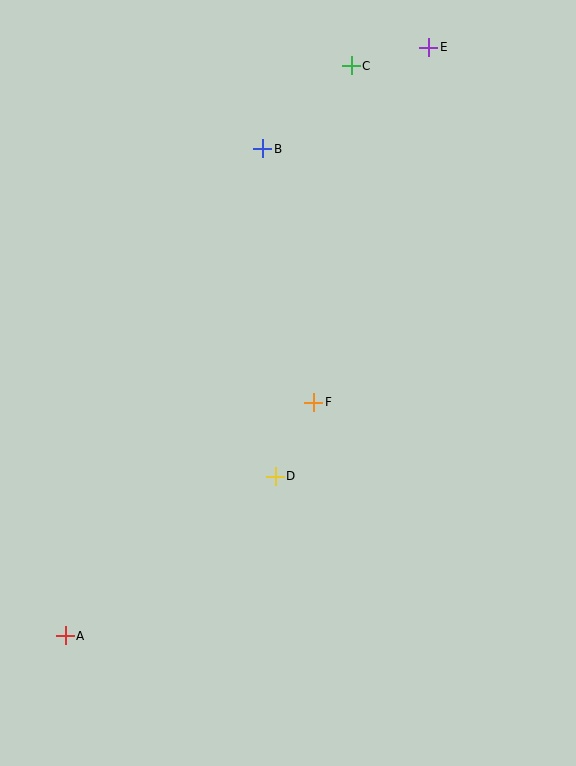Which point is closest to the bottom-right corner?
Point D is closest to the bottom-right corner.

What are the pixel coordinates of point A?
Point A is at (65, 636).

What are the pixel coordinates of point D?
Point D is at (275, 476).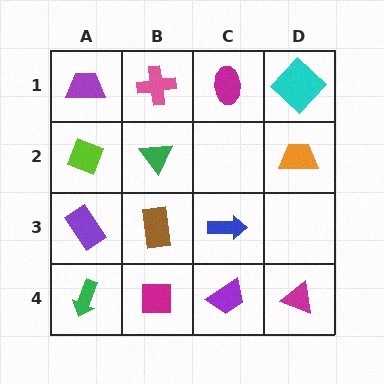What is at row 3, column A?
A purple rectangle.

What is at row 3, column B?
A brown rectangle.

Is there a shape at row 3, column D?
No, that cell is empty.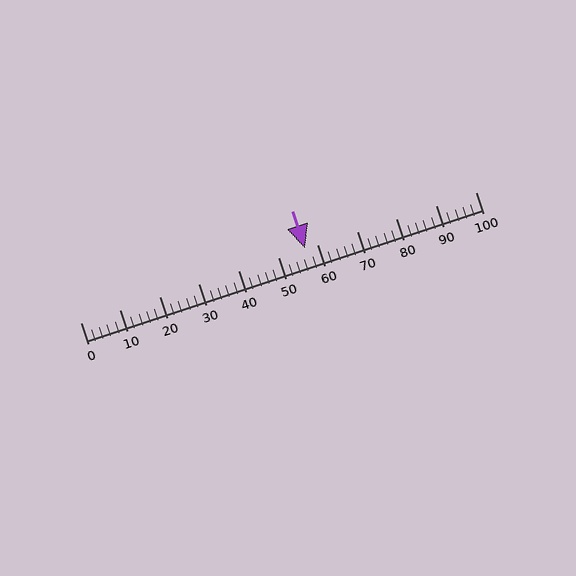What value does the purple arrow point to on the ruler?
The purple arrow points to approximately 57.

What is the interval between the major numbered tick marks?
The major tick marks are spaced 10 units apart.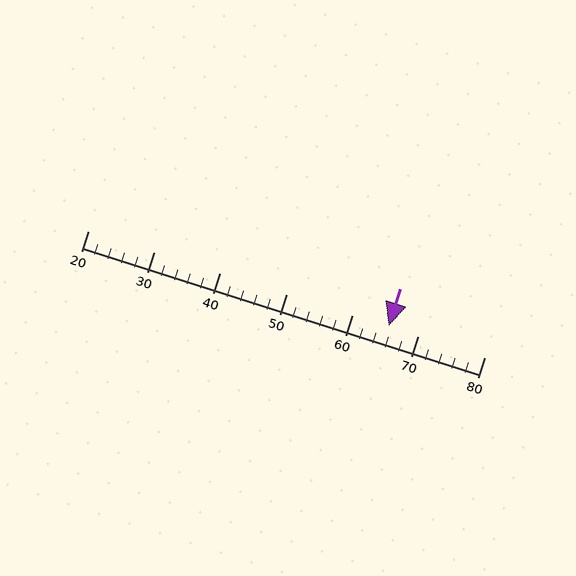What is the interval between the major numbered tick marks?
The major tick marks are spaced 10 units apart.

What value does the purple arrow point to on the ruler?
The purple arrow points to approximately 66.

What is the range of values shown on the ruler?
The ruler shows values from 20 to 80.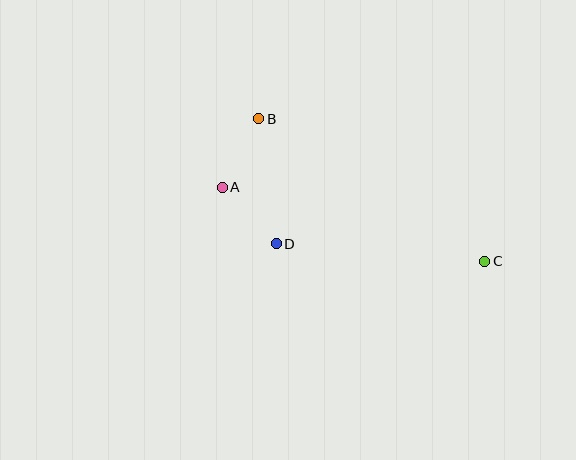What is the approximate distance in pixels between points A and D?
The distance between A and D is approximately 78 pixels.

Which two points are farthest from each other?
Points A and C are farthest from each other.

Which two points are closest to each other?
Points A and B are closest to each other.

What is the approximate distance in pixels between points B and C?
The distance between B and C is approximately 268 pixels.